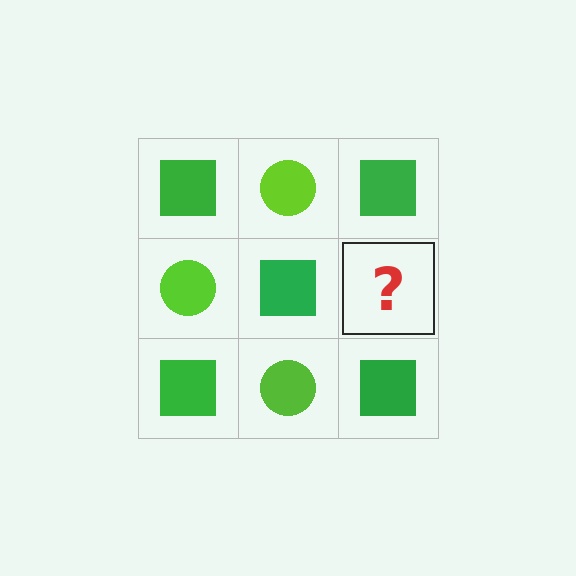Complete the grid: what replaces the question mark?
The question mark should be replaced with a lime circle.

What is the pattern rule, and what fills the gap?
The rule is that it alternates green square and lime circle in a checkerboard pattern. The gap should be filled with a lime circle.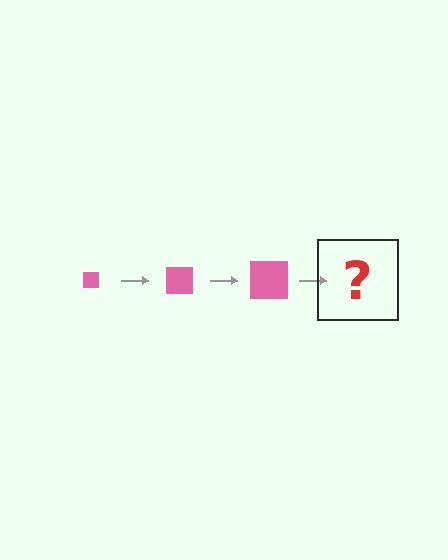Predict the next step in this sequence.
The next step is a pink square, larger than the previous one.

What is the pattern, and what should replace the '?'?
The pattern is that the square gets progressively larger each step. The '?' should be a pink square, larger than the previous one.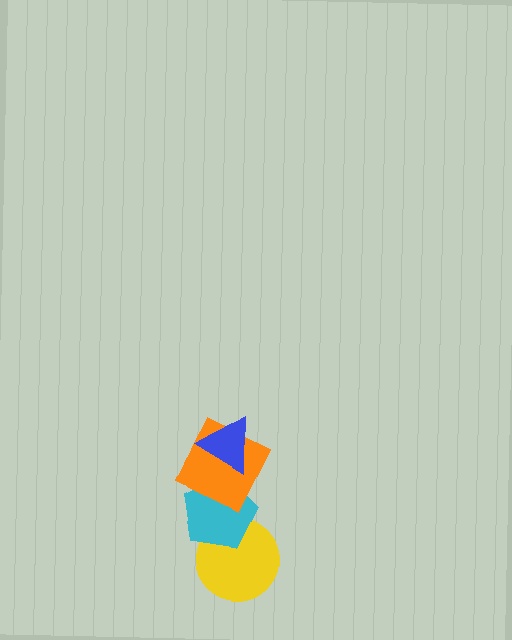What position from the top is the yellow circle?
The yellow circle is 4th from the top.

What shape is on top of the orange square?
The blue triangle is on top of the orange square.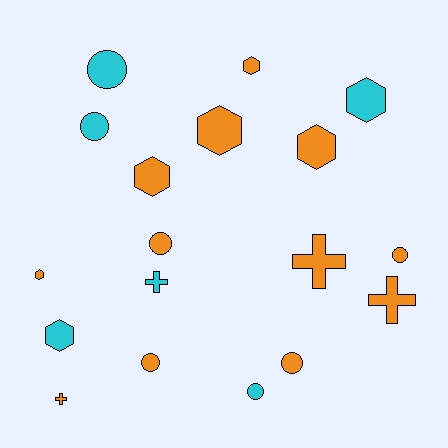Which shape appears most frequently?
Hexagon, with 7 objects.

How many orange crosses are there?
There are 3 orange crosses.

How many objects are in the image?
There are 18 objects.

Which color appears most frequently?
Orange, with 12 objects.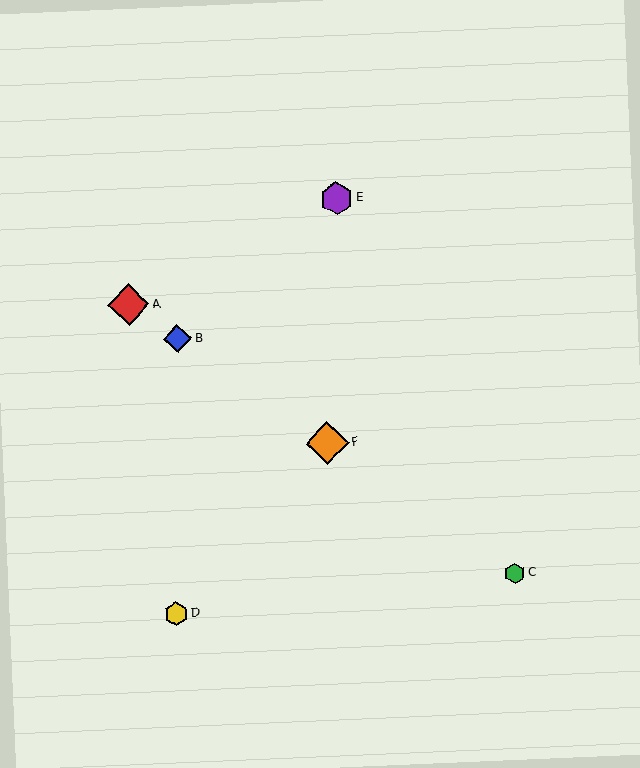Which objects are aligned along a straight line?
Objects A, B, C, F are aligned along a straight line.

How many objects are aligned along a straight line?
4 objects (A, B, C, F) are aligned along a straight line.